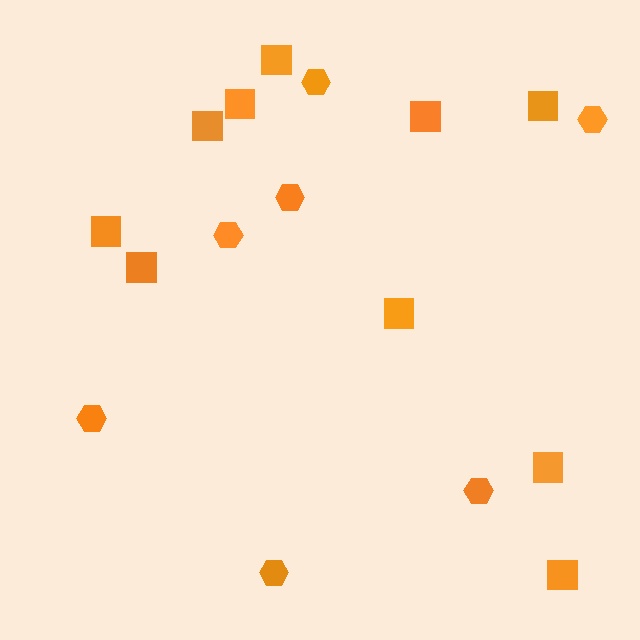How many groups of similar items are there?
There are 2 groups: one group of squares (10) and one group of hexagons (7).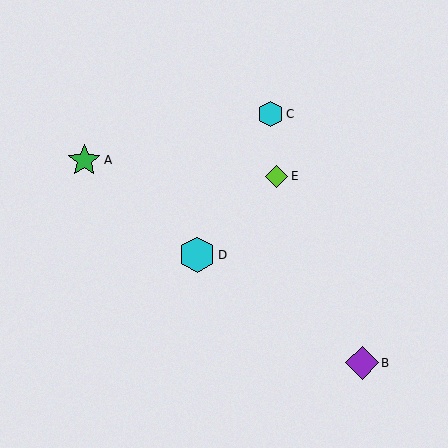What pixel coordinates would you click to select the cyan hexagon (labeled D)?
Click at (197, 255) to select the cyan hexagon D.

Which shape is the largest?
The cyan hexagon (labeled D) is the largest.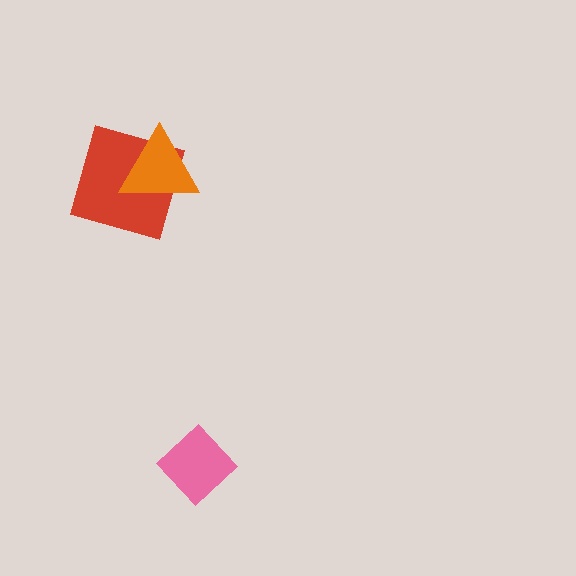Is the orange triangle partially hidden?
No, no other shape covers it.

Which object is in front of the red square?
The orange triangle is in front of the red square.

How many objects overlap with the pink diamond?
0 objects overlap with the pink diamond.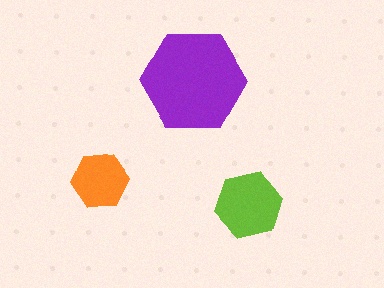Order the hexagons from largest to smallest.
the purple one, the lime one, the orange one.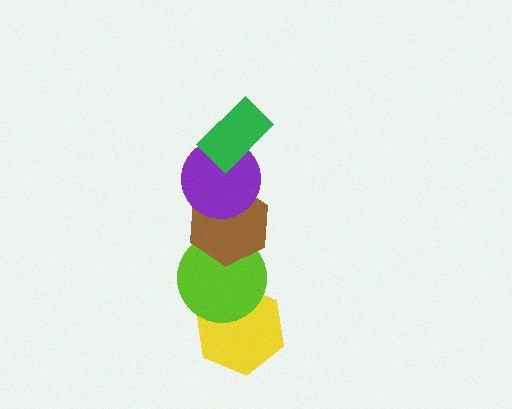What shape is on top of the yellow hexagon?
The lime circle is on top of the yellow hexagon.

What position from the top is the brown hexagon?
The brown hexagon is 3rd from the top.